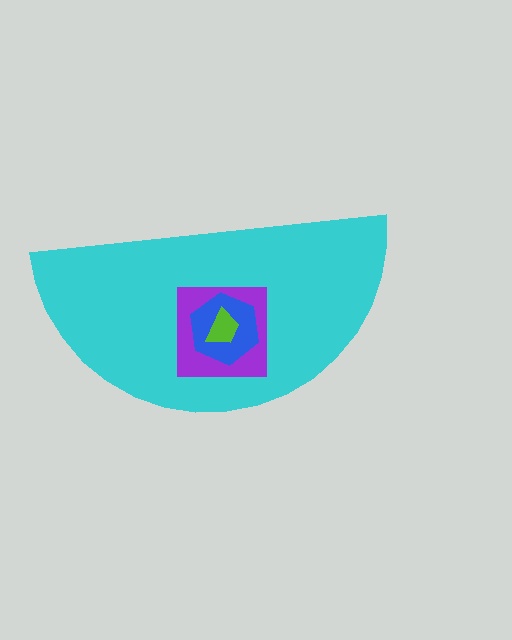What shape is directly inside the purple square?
The blue hexagon.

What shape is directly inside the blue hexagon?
The lime trapezoid.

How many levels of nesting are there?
4.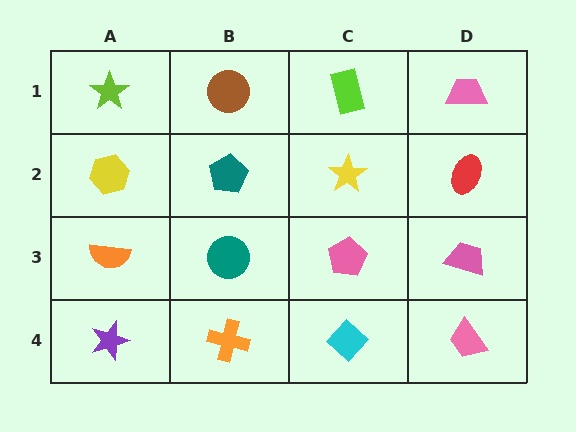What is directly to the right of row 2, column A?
A teal pentagon.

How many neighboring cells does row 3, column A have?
3.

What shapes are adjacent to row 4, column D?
A pink trapezoid (row 3, column D), a cyan diamond (row 4, column C).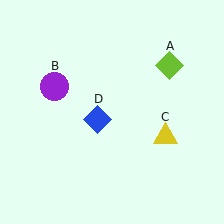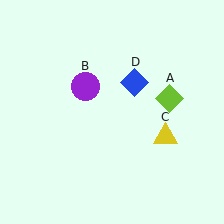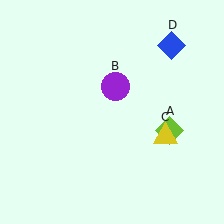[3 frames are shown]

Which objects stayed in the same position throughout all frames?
Yellow triangle (object C) remained stationary.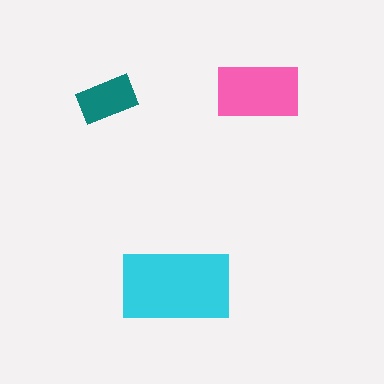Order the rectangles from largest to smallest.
the cyan one, the pink one, the teal one.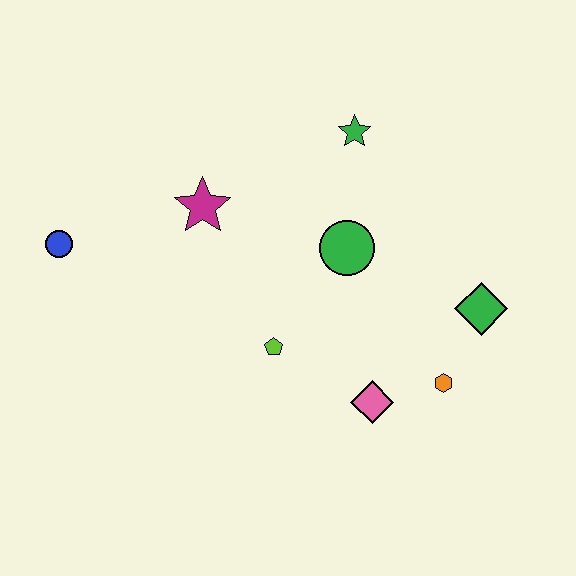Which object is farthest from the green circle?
The blue circle is farthest from the green circle.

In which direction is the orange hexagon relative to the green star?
The orange hexagon is below the green star.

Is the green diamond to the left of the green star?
No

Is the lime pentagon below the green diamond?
Yes